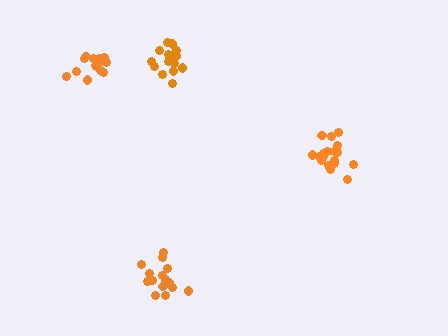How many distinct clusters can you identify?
There are 4 distinct clusters.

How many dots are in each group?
Group 1: 15 dots, Group 2: 16 dots, Group 3: 15 dots, Group 4: 18 dots (64 total).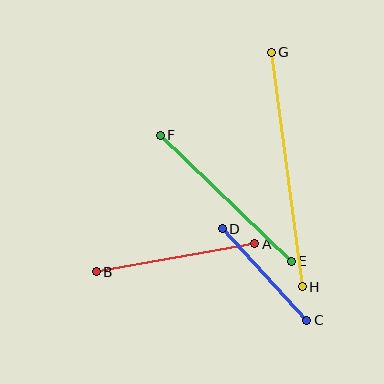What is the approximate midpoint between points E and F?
The midpoint is at approximately (226, 198) pixels.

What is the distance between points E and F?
The distance is approximately 181 pixels.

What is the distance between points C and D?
The distance is approximately 125 pixels.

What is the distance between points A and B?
The distance is approximately 161 pixels.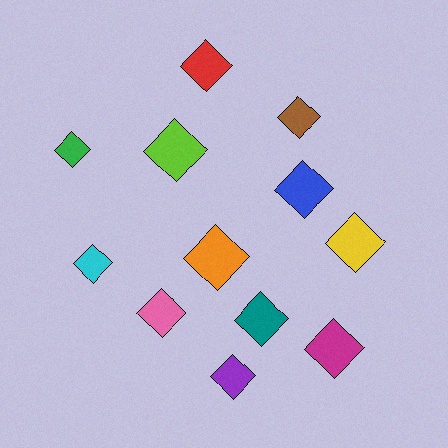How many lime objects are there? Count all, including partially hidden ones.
There is 1 lime object.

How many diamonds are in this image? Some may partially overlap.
There are 12 diamonds.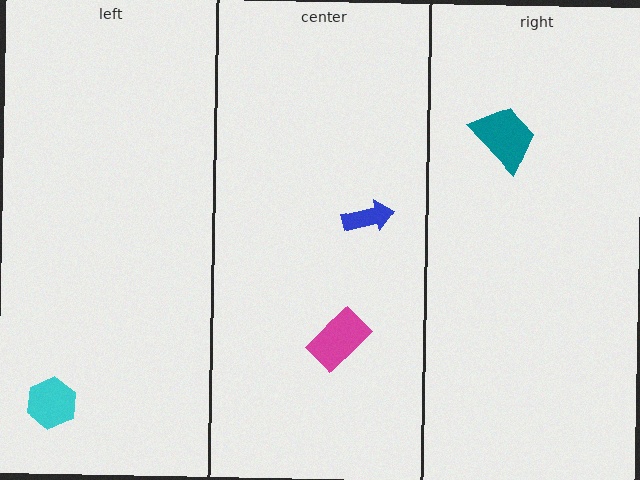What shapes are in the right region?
The teal trapezoid.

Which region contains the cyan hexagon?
The left region.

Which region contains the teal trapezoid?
The right region.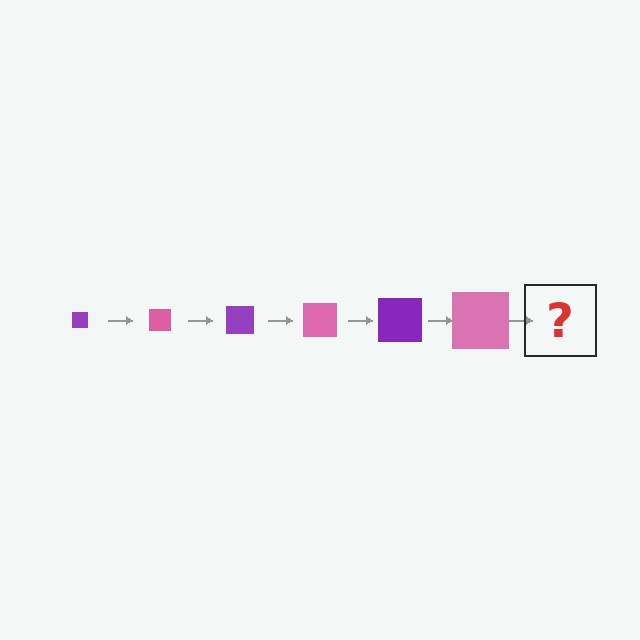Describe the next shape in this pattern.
It should be a purple square, larger than the previous one.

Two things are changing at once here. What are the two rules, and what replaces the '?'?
The two rules are that the square grows larger each step and the color cycles through purple and pink. The '?' should be a purple square, larger than the previous one.